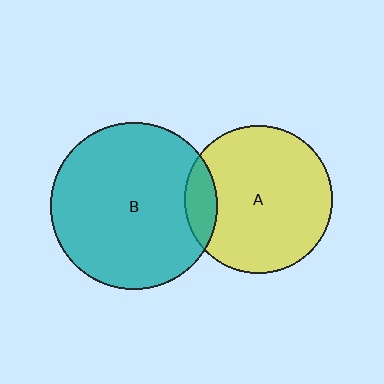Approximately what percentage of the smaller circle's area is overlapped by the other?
Approximately 15%.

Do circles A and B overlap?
Yes.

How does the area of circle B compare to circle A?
Approximately 1.3 times.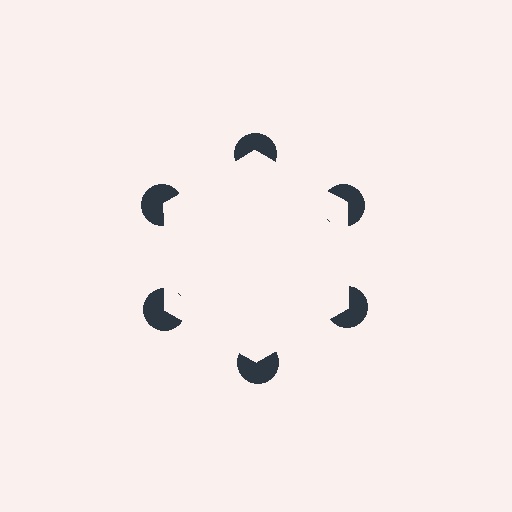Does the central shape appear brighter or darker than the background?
It typically appears slightly brighter than the background, even though no actual brightness change is drawn.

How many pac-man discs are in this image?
There are 6 — one at each vertex of the illusory hexagon.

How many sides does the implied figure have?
6 sides.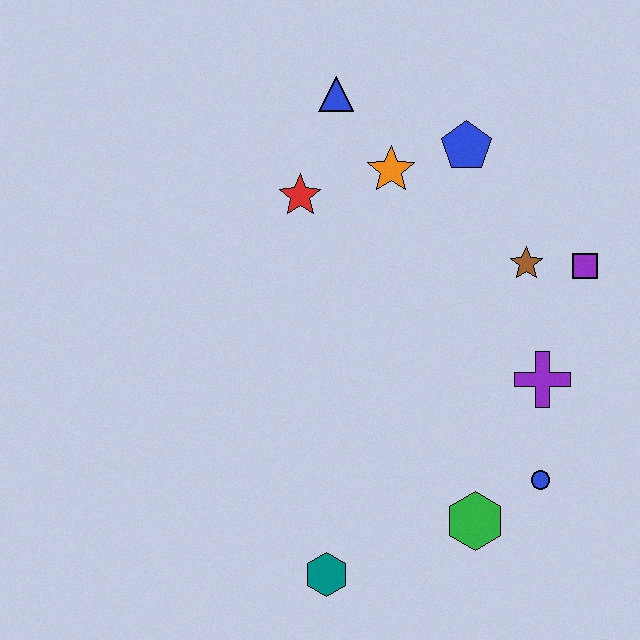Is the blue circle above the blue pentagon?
No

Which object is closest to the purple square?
The brown star is closest to the purple square.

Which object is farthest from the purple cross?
The blue triangle is farthest from the purple cross.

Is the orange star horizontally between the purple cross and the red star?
Yes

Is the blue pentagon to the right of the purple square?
No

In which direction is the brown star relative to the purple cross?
The brown star is above the purple cross.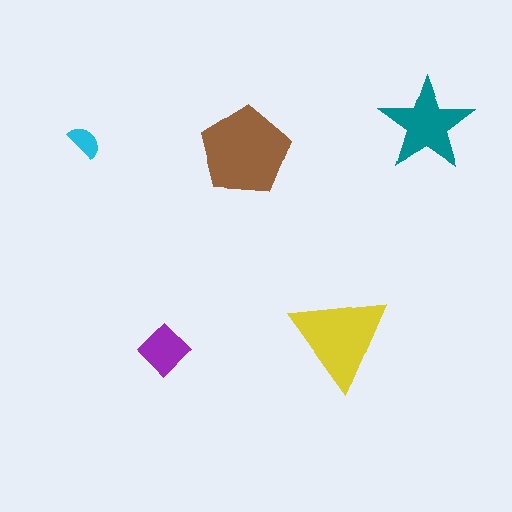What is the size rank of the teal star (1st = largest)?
3rd.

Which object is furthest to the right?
The teal star is rightmost.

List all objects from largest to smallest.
The brown pentagon, the yellow triangle, the teal star, the purple diamond, the cyan semicircle.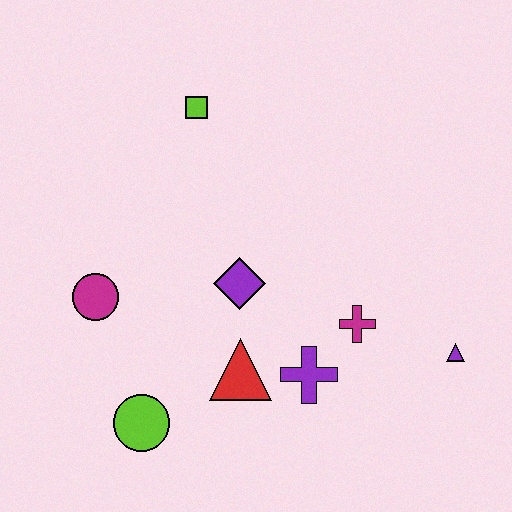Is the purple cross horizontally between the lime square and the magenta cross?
Yes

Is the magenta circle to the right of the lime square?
No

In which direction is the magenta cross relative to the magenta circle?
The magenta cross is to the right of the magenta circle.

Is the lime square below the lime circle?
No